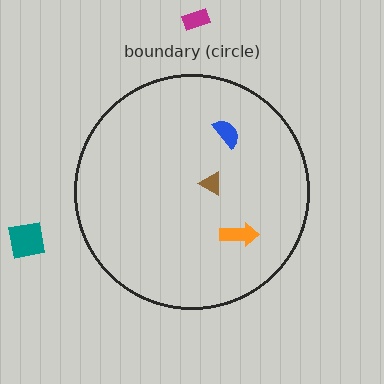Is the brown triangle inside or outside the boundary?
Inside.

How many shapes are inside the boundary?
3 inside, 2 outside.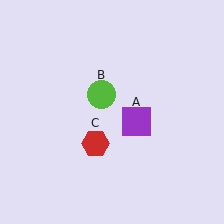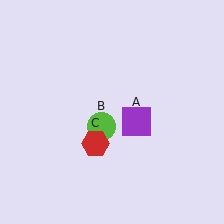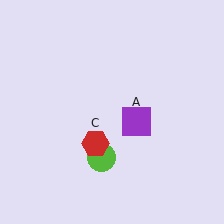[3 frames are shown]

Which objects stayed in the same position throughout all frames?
Purple square (object A) and red hexagon (object C) remained stationary.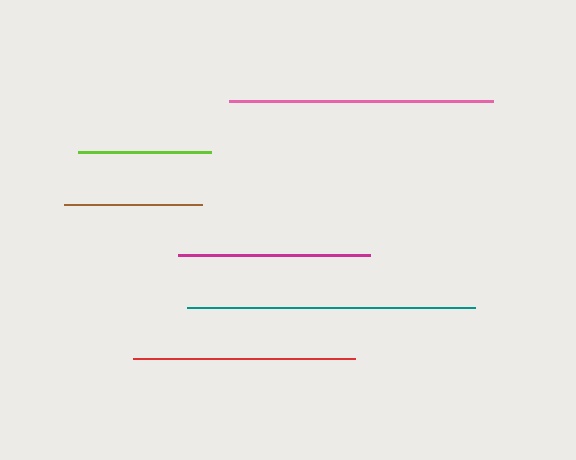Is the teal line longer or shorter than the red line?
The teal line is longer than the red line.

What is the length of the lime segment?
The lime segment is approximately 133 pixels long.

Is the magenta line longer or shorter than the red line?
The red line is longer than the magenta line.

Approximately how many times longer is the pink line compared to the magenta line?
The pink line is approximately 1.4 times the length of the magenta line.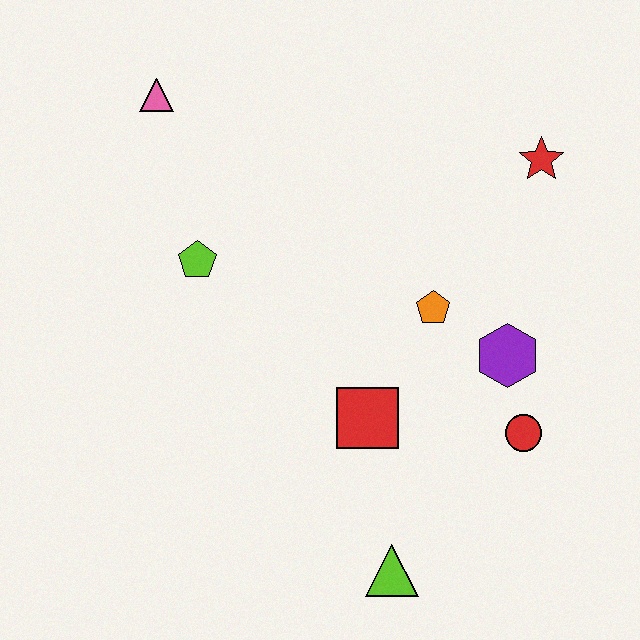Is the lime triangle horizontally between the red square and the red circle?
Yes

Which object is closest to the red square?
The orange pentagon is closest to the red square.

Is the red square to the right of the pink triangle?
Yes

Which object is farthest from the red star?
The lime triangle is farthest from the red star.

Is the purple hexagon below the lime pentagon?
Yes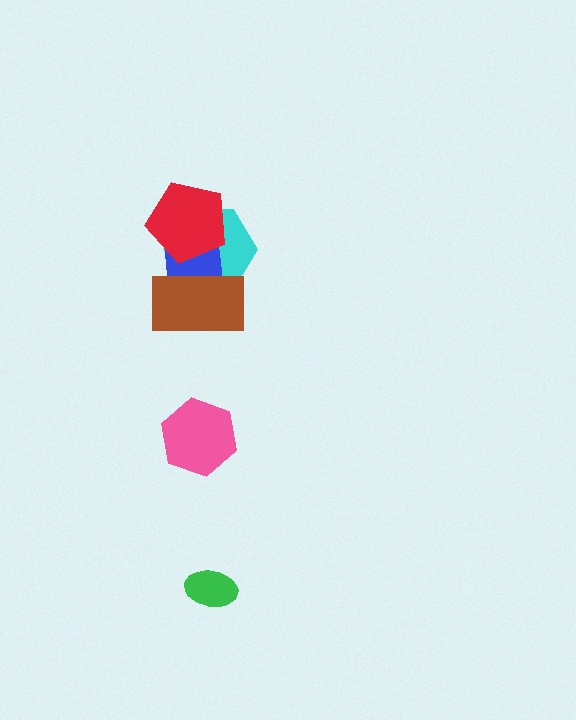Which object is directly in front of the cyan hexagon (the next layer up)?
The blue square is directly in front of the cyan hexagon.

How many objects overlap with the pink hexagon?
0 objects overlap with the pink hexagon.